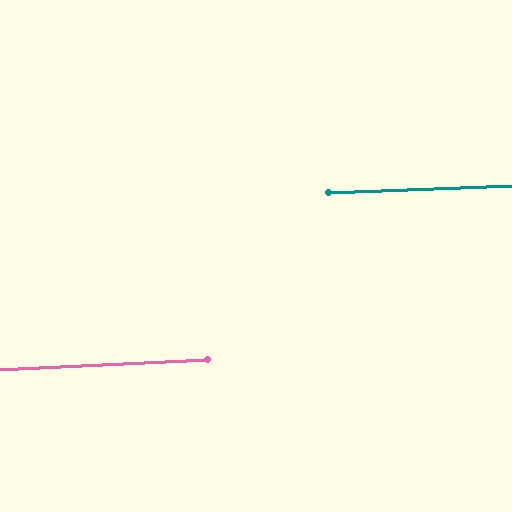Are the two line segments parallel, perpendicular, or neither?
Parallel — their directions differ by only 0.5°.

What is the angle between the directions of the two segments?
Approximately 0 degrees.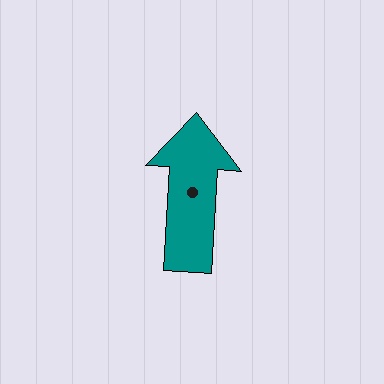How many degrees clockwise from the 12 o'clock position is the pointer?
Approximately 4 degrees.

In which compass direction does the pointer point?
North.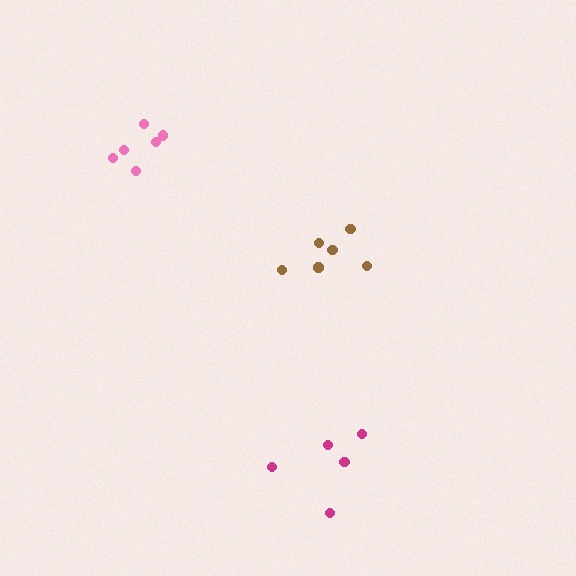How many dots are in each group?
Group 1: 6 dots, Group 2: 6 dots, Group 3: 5 dots (17 total).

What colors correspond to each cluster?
The clusters are colored: brown, pink, magenta.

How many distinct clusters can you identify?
There are 3 distinct clusters.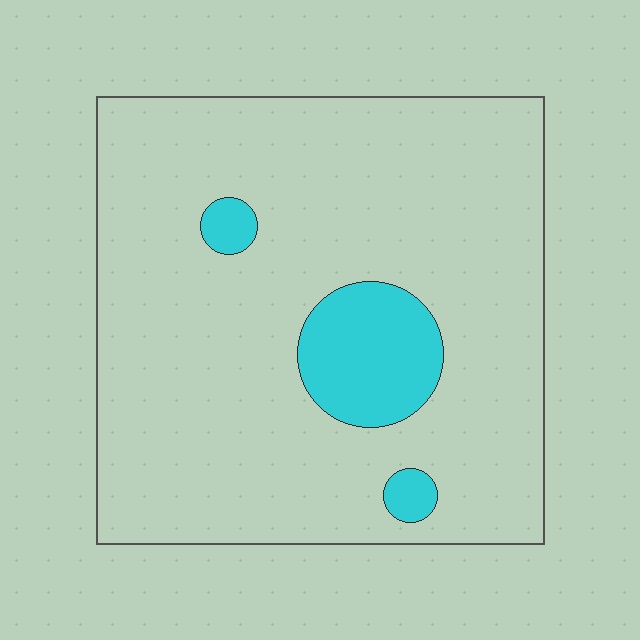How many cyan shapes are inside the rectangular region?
3.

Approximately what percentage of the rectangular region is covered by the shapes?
Approximately 10%.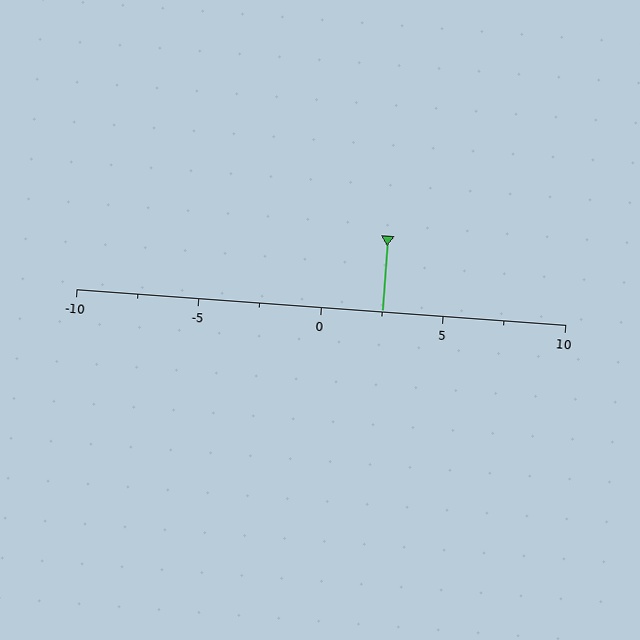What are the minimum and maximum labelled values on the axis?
The axis runs from -10 to 10.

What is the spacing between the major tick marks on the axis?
The major ticks are spaced 5 apart.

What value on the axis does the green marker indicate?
The marker indicates approximately 2.5.